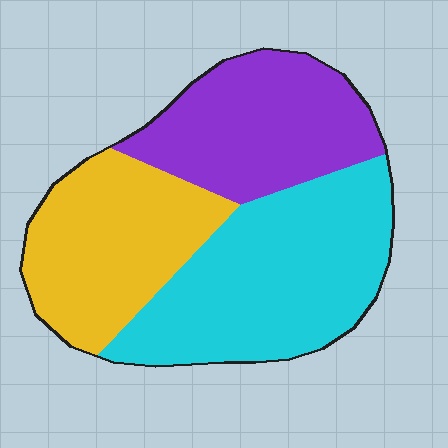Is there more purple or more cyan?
Cyan.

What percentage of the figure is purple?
Purple covers around 30% of the figure.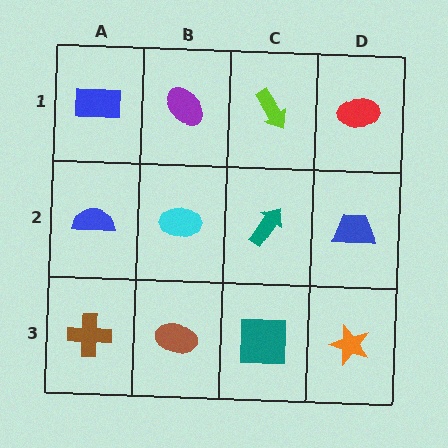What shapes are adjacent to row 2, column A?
A blue rectangle (row 1, column A), a brown cross (row 3, column A), a cyan ellipse (row 2, column B).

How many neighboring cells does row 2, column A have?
3.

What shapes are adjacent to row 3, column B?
A cyan ellipse (row 2, column B), a brown cross (row 3, column A), a teal square (row 3, column C).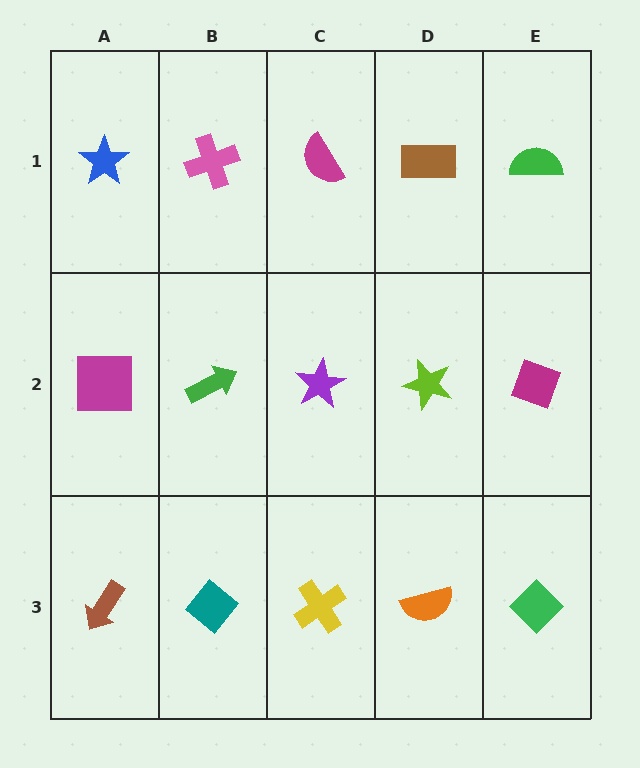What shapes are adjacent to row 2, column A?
A blue star (row 1, column A), a brown arrow (row 3, column A), a green arrow (row 2, column B).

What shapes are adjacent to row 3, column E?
A magenta diamond (row 2, column E), an orange semicircle (row 3, column D).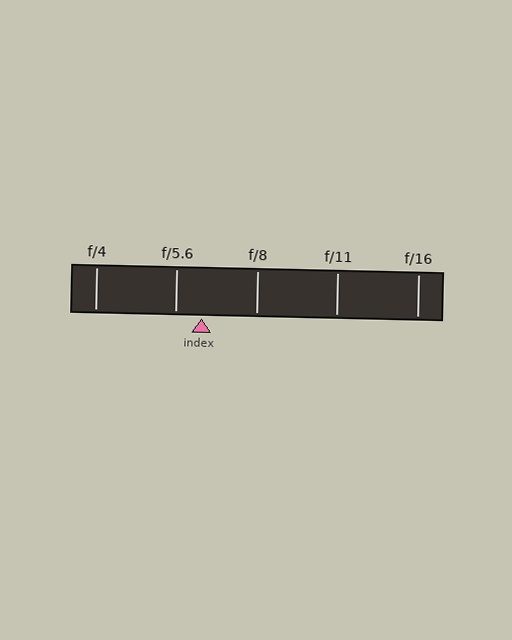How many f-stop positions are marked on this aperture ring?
There are 5 f-stop positions marked.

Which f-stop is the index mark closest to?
The index mark is closest to f/5.6.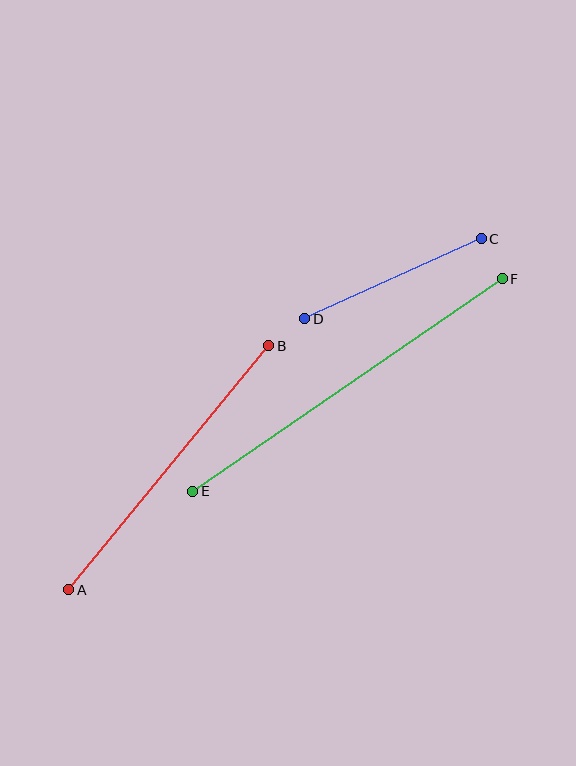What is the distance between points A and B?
The distance is approximately 315 pixels.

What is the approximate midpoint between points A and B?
The midpoint is at approximately (169, 468) pixels.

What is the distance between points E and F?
The distance is approximately 376 pixels.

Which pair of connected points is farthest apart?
Points E and F are farthest apart.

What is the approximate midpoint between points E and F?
The midpoint is at approximately (348, 385) pixels.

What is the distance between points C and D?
The distance is approximately 194 pixels.